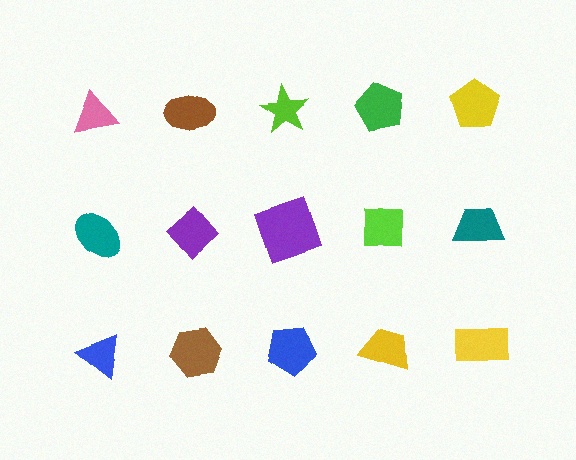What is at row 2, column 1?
A teal ellipse.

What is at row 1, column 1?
A pink triangle.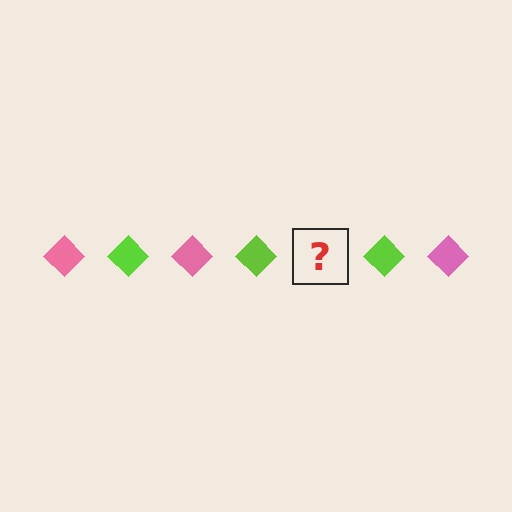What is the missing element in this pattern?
The missing element is a pink diamond.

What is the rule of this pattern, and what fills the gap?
The rule is that the pattern cycles through pink, lime diamonds. The gap should be filled with a pink diamond.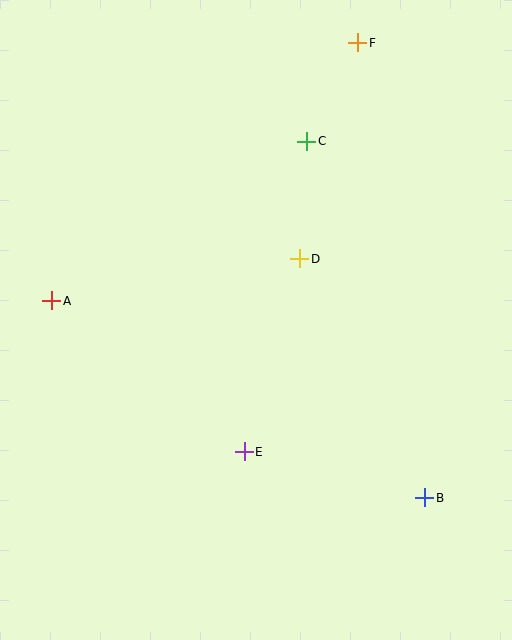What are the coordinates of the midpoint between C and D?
The midpoint between C and D is at (303, 200).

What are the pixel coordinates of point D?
Point D is at (300, 259).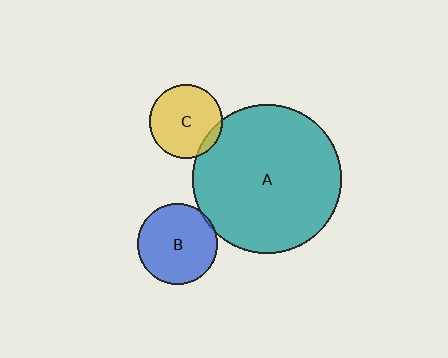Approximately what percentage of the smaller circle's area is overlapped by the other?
Approximately 5%.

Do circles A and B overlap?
Yes.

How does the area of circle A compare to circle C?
Approximately 4.1 times.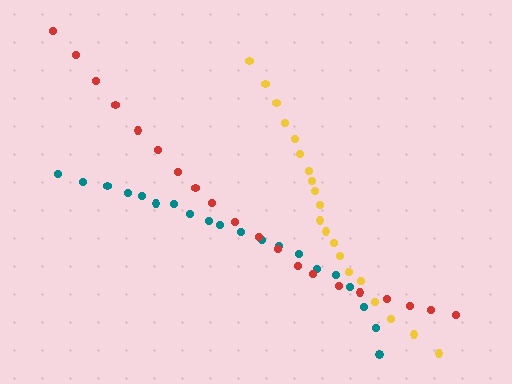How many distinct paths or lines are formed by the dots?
There are 3 distinct paths.